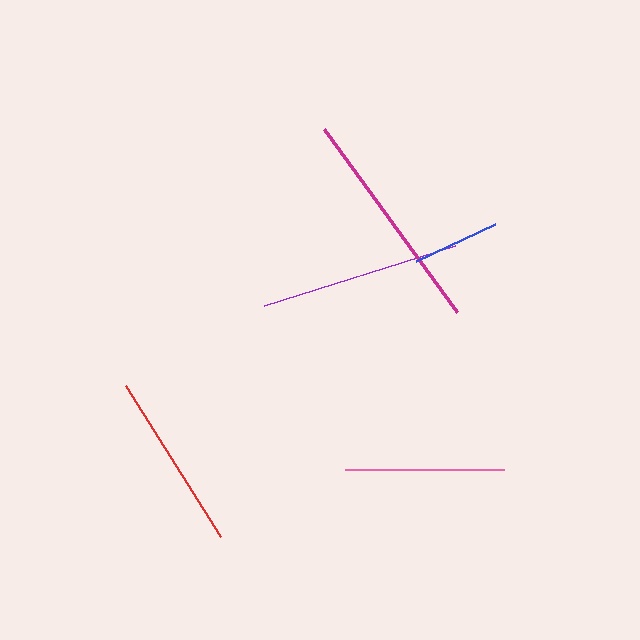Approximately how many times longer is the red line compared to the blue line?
The red line is approximately 2.0 times the length of the blue line.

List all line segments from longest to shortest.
From longest to shortest: magenta, purple, red, pink, blue.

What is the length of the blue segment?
The blue segment is approximately 88 pixels long.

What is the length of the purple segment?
The purple segment is approximately 201 pixels long.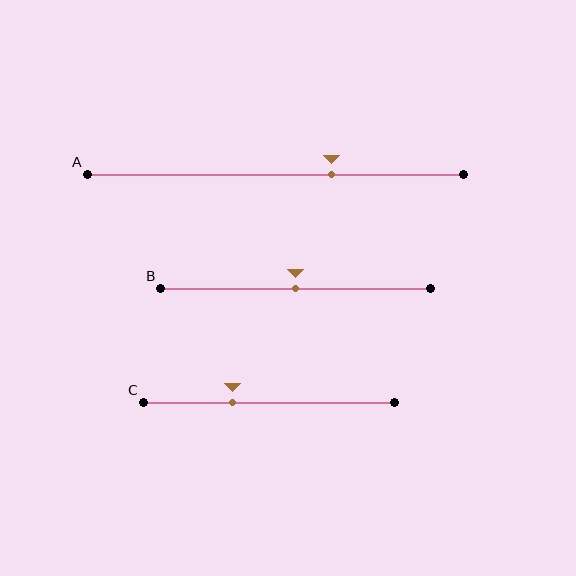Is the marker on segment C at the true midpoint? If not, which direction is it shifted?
No, the marker on segment C is shifted to the left by about 15% of the segment length.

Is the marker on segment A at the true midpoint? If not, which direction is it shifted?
No, the marker on segment A is shifted to the right by about 15% of the segment length.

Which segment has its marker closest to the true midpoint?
Segment B has its marker closest to the true midpoint.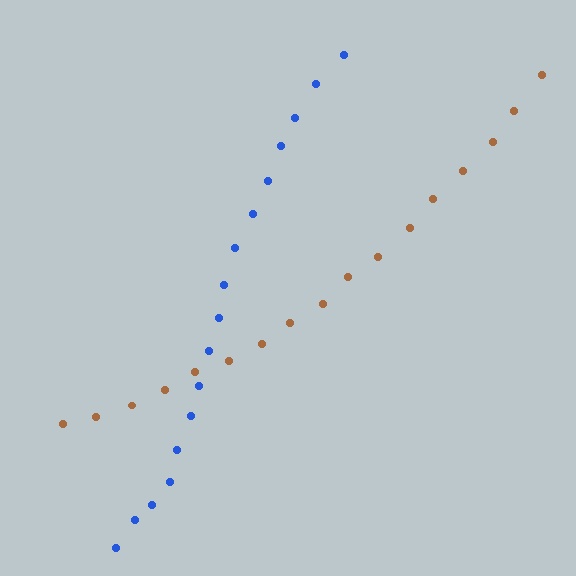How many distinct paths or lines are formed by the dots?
There are 2 distinct paths.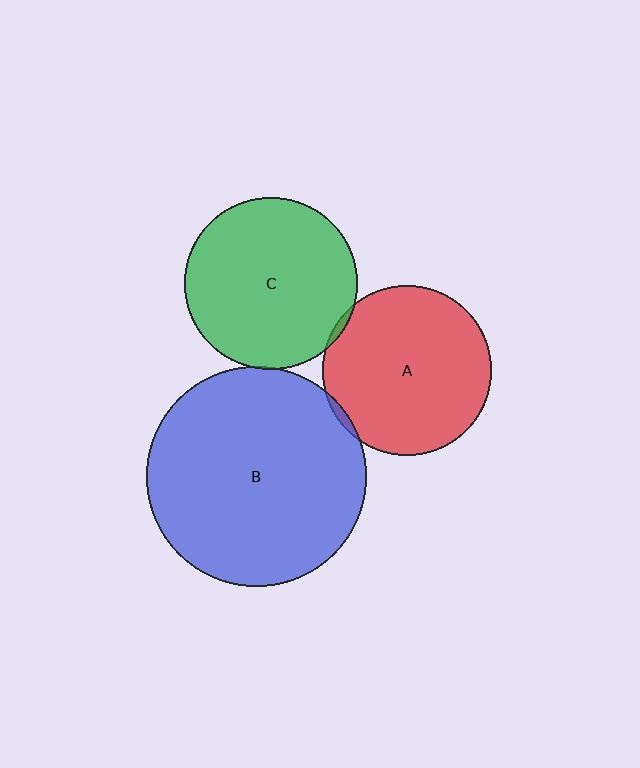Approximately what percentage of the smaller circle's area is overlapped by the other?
Approximately 5%.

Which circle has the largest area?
Circle B (blue).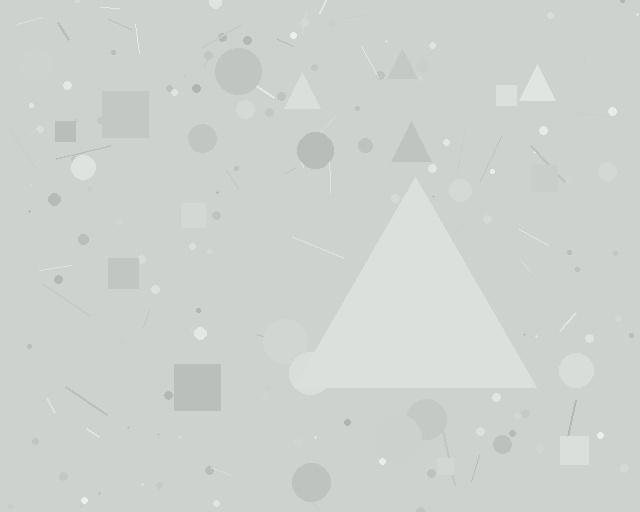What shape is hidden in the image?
A triangle is hidden in the image.